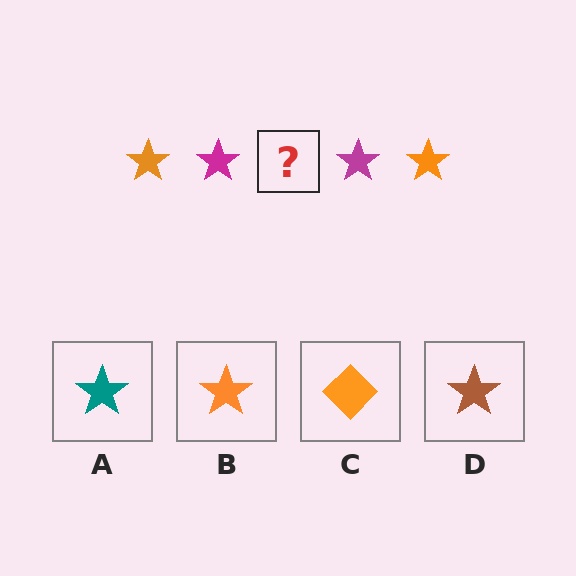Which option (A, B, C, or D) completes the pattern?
B.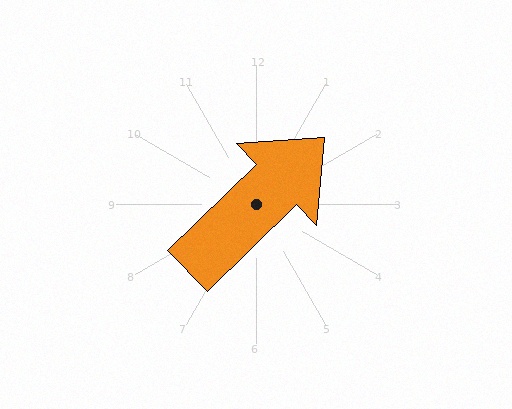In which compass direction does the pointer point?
Northeast.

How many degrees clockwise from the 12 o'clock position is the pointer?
Approximately 46 degrees.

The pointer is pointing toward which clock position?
Roughly 2 o'clock.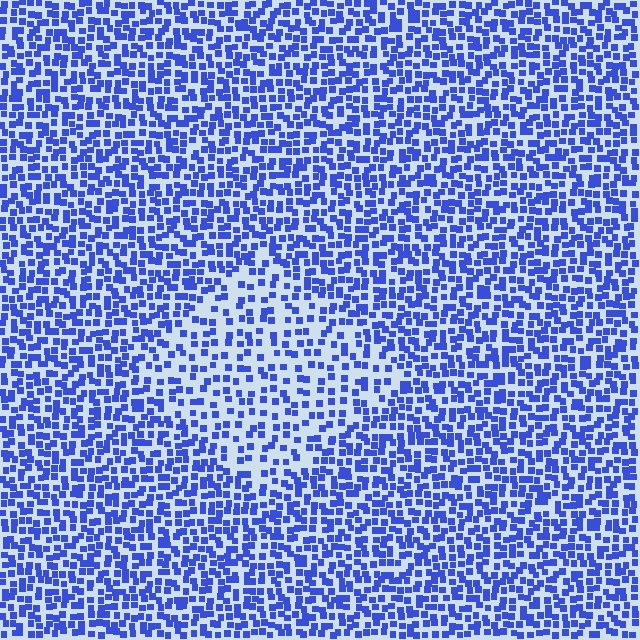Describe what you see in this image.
The image contains small blue elements arranged at two different densities. A diamond-shaped region is visible where the elements are less densely packed than the surrounding area.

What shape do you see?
I see a diamond.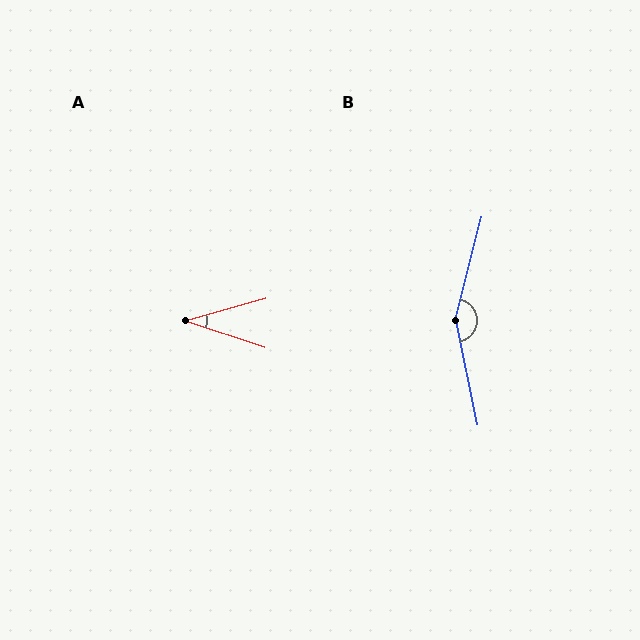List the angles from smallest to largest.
A (34°), B (154°).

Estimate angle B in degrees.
Approximately 154 degrees.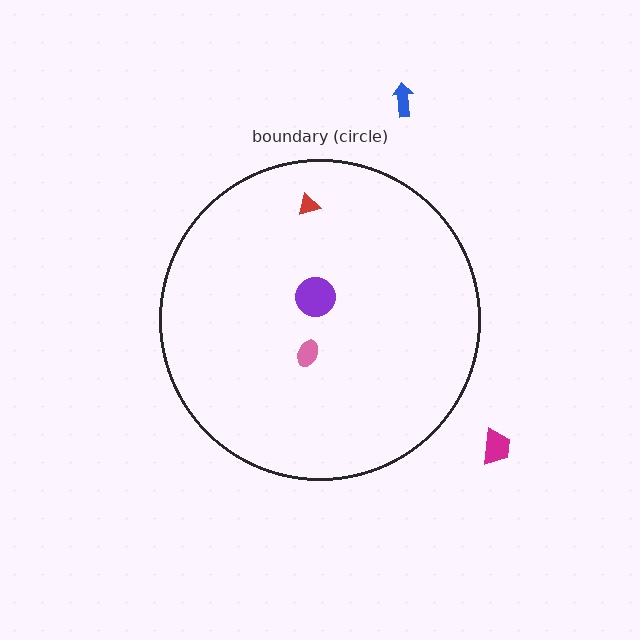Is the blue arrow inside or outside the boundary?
Outside.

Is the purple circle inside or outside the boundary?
Inside.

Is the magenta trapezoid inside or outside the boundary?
Outside.